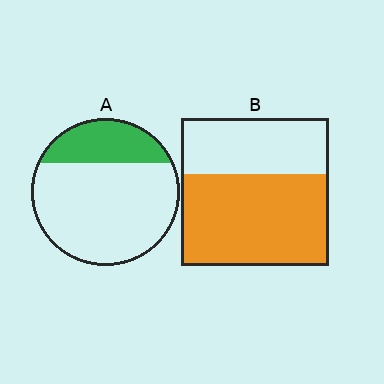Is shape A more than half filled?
No.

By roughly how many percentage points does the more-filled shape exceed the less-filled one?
By roughly 35 percentage points (B over A).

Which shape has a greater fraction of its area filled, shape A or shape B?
Shape B.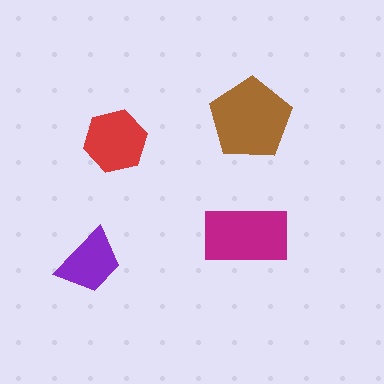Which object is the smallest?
The purple trapezoid.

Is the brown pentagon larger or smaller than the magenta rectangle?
Larger.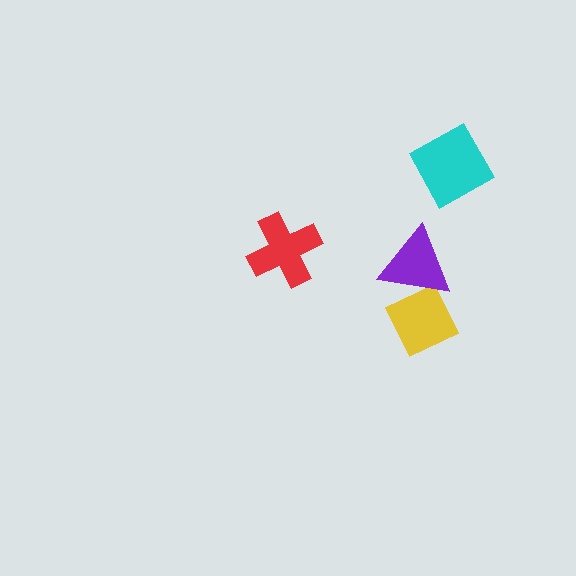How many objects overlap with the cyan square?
0 objects overlap with the cyan square.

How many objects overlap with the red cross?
0 objects overlap with the red cross.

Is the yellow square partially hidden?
Yes, it is partially covered by another shape.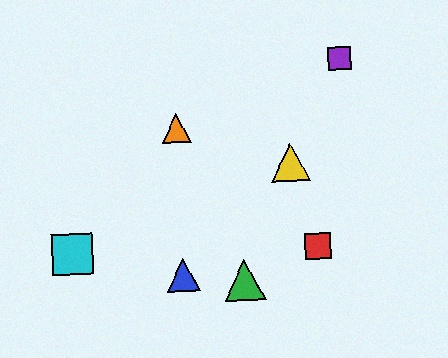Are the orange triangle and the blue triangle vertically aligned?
Yes, both are at x≈176.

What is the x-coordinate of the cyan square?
The cyan square is at x≈73.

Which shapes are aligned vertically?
The blue triangle, the orange triangle are aligned vertically.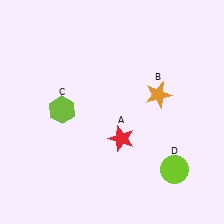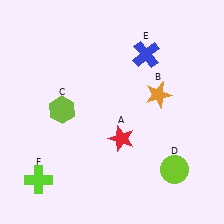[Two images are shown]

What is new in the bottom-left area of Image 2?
A lime cross (F) was added in the bottom-left area of Image 2.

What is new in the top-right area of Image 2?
A blue cross (E) was added in the top-right area of Image 2.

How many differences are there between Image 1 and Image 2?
There are 2 differences between the two images.